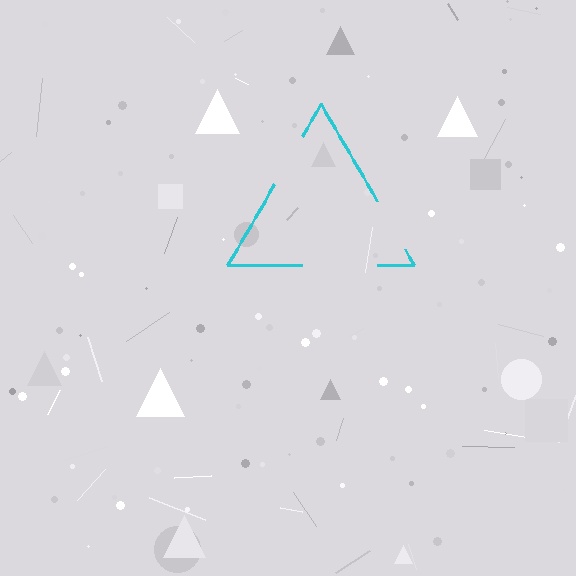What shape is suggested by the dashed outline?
The dashed outline suggests a triangle.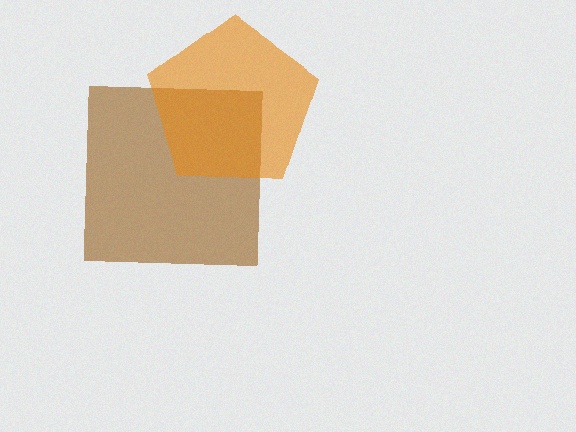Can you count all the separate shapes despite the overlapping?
Yes, there are 2 separate shapes.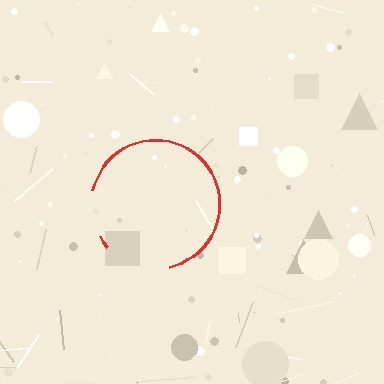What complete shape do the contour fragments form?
The contour fragments form a circle.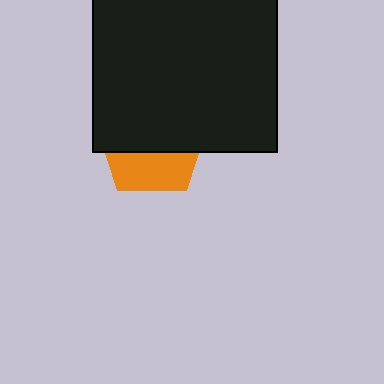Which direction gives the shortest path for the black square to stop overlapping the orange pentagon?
Moving up gives the shortest separation.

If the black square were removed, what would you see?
You would see the complete orange pentagon.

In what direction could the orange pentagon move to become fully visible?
The orange pentagon could move down. That would shift it out from behind the black square entirely.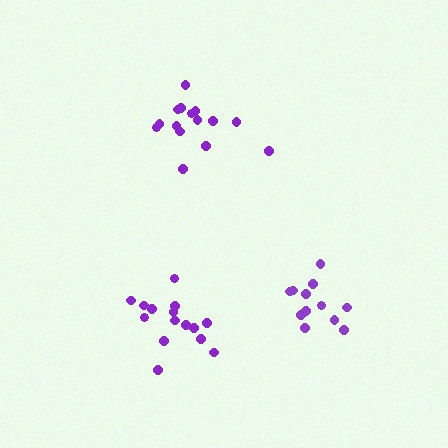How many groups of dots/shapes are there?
There are 3 groups.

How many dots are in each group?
Group 1: 15 dots, Group 2: 12 dots, Group 3: 15 dots (42 total).